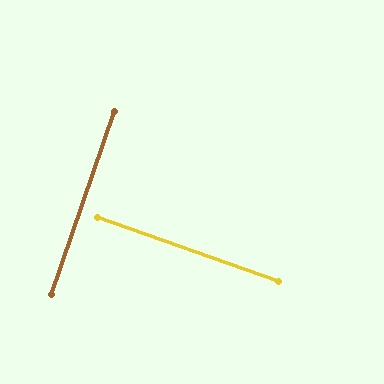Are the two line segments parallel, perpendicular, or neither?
Perpendicular — they meet at approximately 89°.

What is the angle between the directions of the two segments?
Approximately 89 degrees.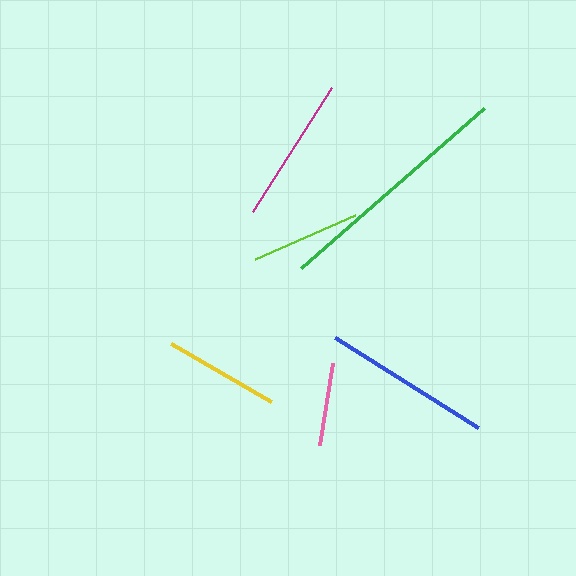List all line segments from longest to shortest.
From longest to shortest: green, blue, magenta, yellow, lime, pink.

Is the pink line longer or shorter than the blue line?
The blue line is longer than the pink line.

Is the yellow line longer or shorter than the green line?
The green line is longer than the yellow line.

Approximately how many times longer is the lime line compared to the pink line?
The lime line is approximately 1.3 times the length of the pink line.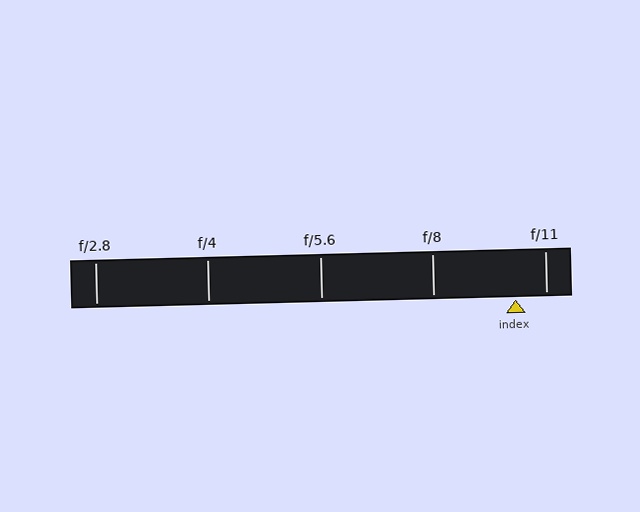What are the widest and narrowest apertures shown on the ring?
The widest aperture shown is f/2.8 and the narrowest is f/11.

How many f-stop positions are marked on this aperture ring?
There are 5 f-stop positions marked.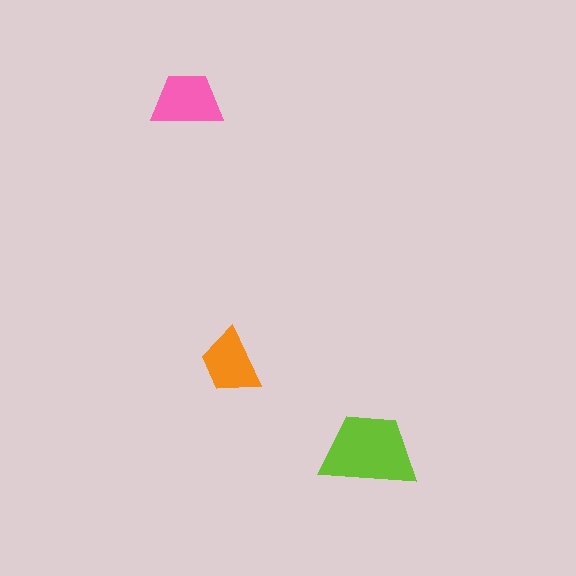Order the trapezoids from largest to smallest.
the lime one, the pink one, the orange one.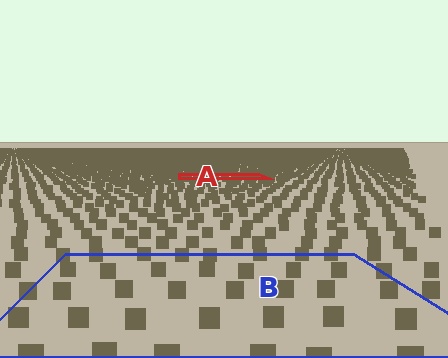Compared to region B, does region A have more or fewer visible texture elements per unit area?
Region A has more texture elements per unit area — they are packed more densely because it is farther away.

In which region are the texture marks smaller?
The texture marks are smaller in region A, because it is farther away.